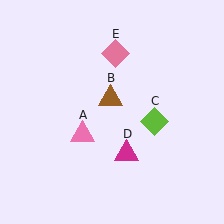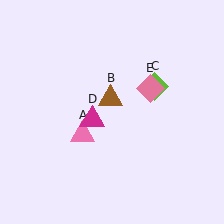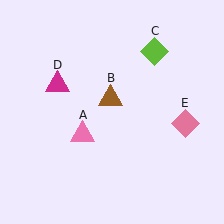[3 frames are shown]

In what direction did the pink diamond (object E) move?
The pink diamond (object E) moved down and to the right.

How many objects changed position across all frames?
3 objects changed position: lime diamond (object C), magenta triangle (object D), pink diamond (object E).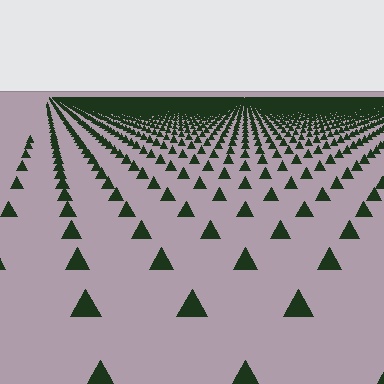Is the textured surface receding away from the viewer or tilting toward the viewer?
The surface is receding away from the viewer. Texture elements get smaller and denser toward the top.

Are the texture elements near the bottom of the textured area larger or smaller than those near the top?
Larger. Near the bottom, elements are closer to the viewer and appear at a bigger on-screen size.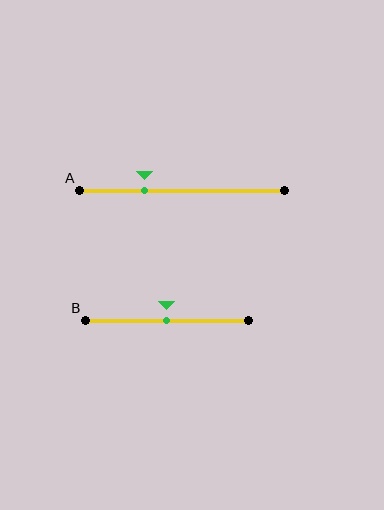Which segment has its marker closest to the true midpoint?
Segment B has its marker closest to the true midpoint.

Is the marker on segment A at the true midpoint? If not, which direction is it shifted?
No, the marker on segment A is shifted to the left by about 18% of the segment length.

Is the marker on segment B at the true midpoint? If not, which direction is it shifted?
Yes, the marker on segment B is at the true midpoint.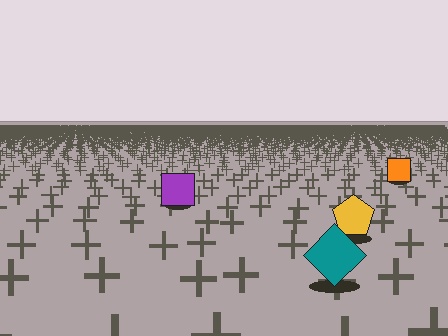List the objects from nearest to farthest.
From nearest to farthest: the teal diamond, the yellow pentagon, the purple square, the orange square.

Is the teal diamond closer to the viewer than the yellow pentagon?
Yes. The teal diamond is closer — you can tell from the texture gradient: the ground texture is coarser near it.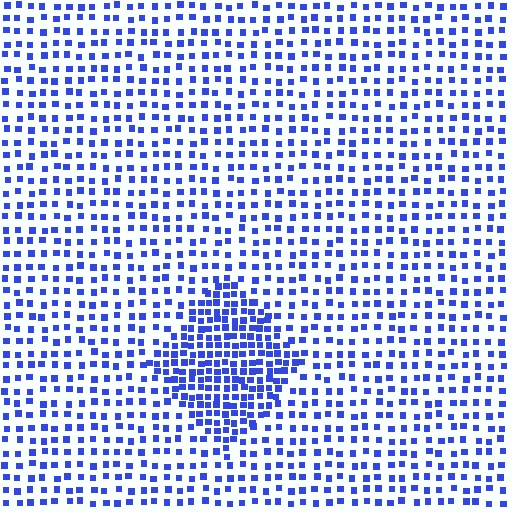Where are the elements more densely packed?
The elements are more densely packed inside the diamond boundary.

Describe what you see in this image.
The image contains small blue elements arranged at two different densities. A diamond-shaped region is visible where the elements are more densely packed than the surrounding area.